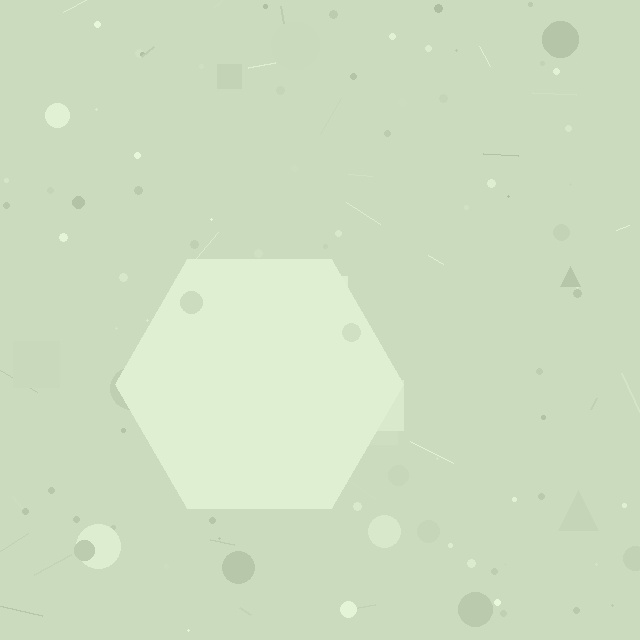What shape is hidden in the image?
A hexagon is hidden in the image.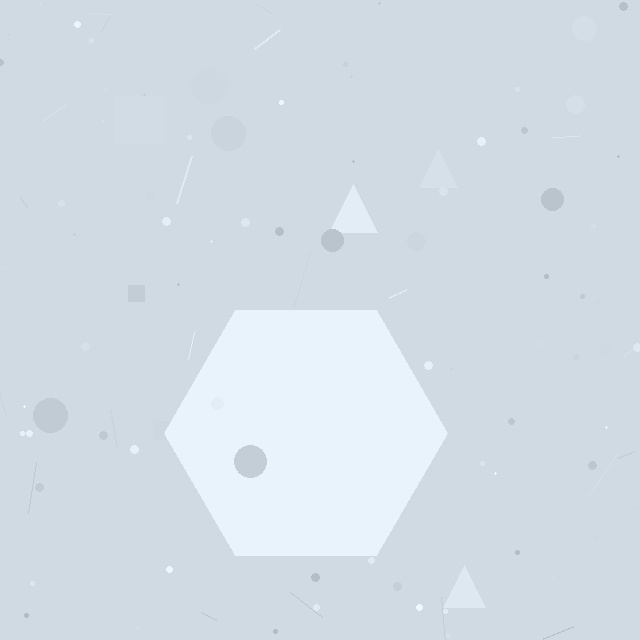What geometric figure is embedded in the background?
A hexagon is embedded in the background.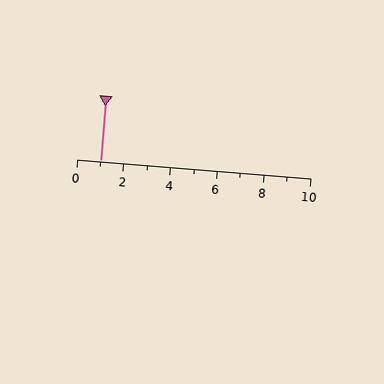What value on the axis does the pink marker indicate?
The marker indicates approximately 1.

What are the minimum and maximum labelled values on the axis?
The axis runs from 0 to 10.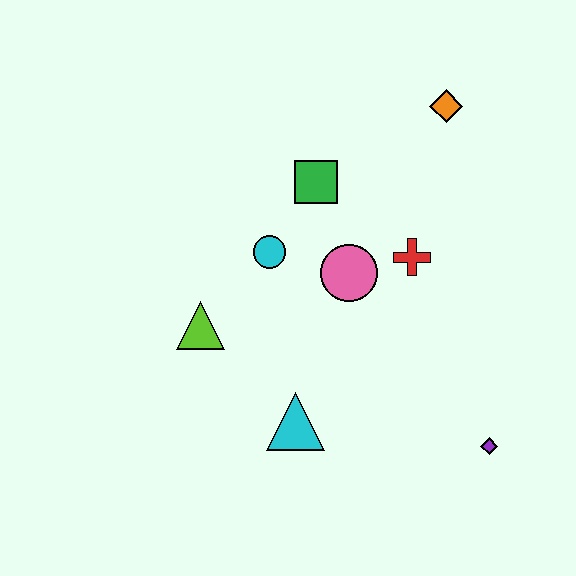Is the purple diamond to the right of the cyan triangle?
Yes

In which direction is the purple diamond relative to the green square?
The purple diamond is below the green square.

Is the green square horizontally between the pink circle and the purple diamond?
No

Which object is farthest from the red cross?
The lime triangle is farthest from the red cross.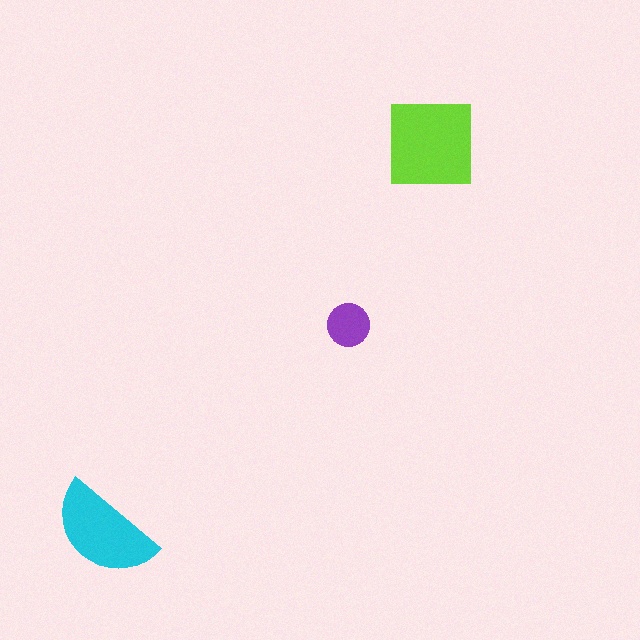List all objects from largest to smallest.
The lime square, the cyan semicircle, the purple circle.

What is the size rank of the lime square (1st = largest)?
1st.